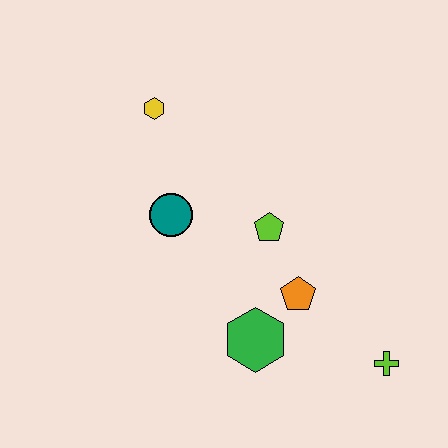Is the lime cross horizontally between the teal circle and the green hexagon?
No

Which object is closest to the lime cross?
The orange pentagon is closest to the lime cross.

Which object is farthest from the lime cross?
The yellow hexagon is farthest from the lime cross.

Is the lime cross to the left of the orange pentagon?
No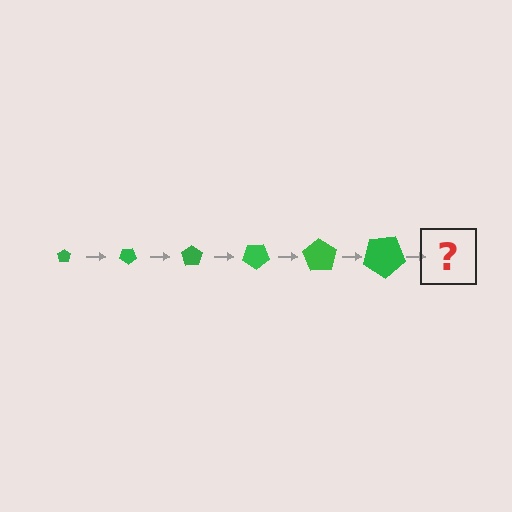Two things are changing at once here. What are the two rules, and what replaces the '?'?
The two rules are that the pentagon grows larger each step and it rotates 35 degrees each step. The '?' should be a pentagon, larger than the previous one and rotated 210 degrees from the start.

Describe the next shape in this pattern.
It should be a pentagon, larger than the previous one and rotated 210 degrees from the start.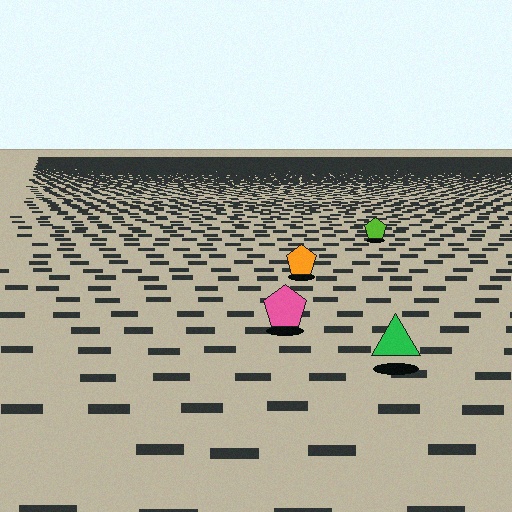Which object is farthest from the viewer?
The lime pentagon is farthest from the viewer. It appears smaller and the ground texture around it is denser.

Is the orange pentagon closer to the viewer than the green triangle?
No. The green triangle is closer — you can tell from the texture gradient: the ground texture is coarser near it.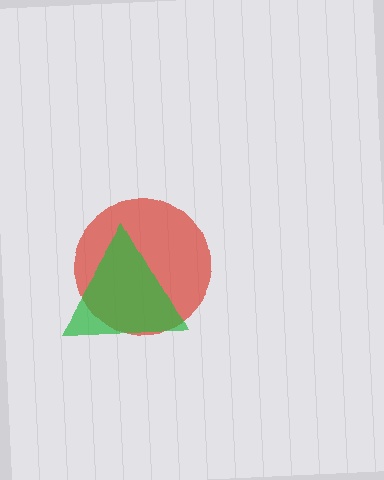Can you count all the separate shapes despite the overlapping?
Yes, there are 2 separate shapes.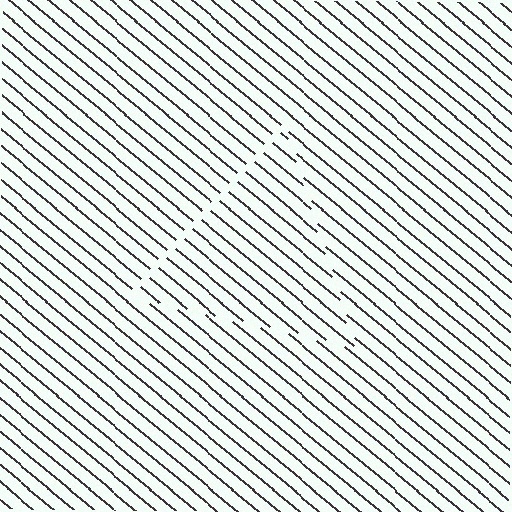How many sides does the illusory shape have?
3 sides — the line-ends trace a triangle.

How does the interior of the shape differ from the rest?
The interior of the shape contains the same grating, shifted by half a period — the contour is defined by the phase discontinuity where line-ends from the inner and outer gratings abut.